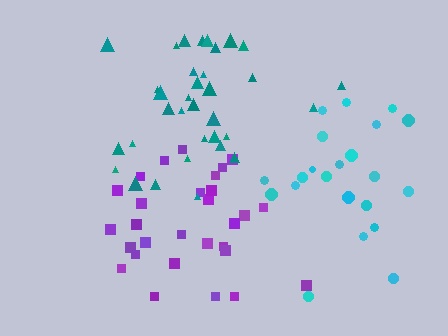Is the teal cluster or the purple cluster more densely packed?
Teal.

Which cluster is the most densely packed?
Teal.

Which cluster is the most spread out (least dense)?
Cyan.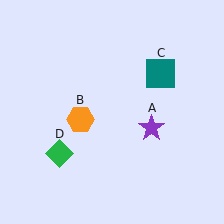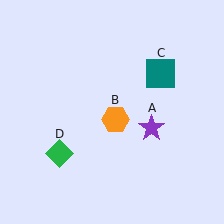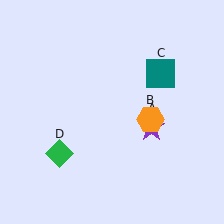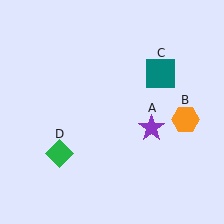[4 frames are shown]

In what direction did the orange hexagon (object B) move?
The orange hexagon (object B) moved right.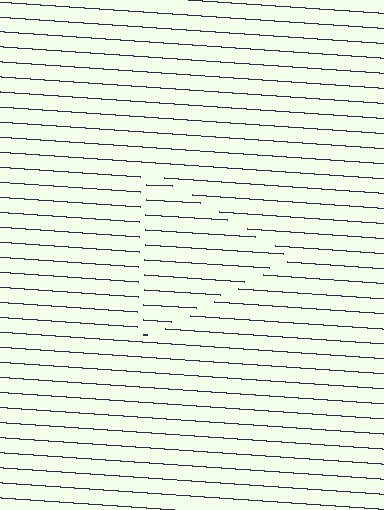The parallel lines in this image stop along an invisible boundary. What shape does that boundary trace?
An illusory triangle. The interior of the shape contains the same grating, shifted by half a period — the contour is defined by the phase discontinuity where line-ends from the inner and outer gratings abut.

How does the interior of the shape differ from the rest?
The interior of the shape contains the same grating, shifted by half a period — the contour is defined by the phase discontinuity where line-ends from the inner and outer gratings abut.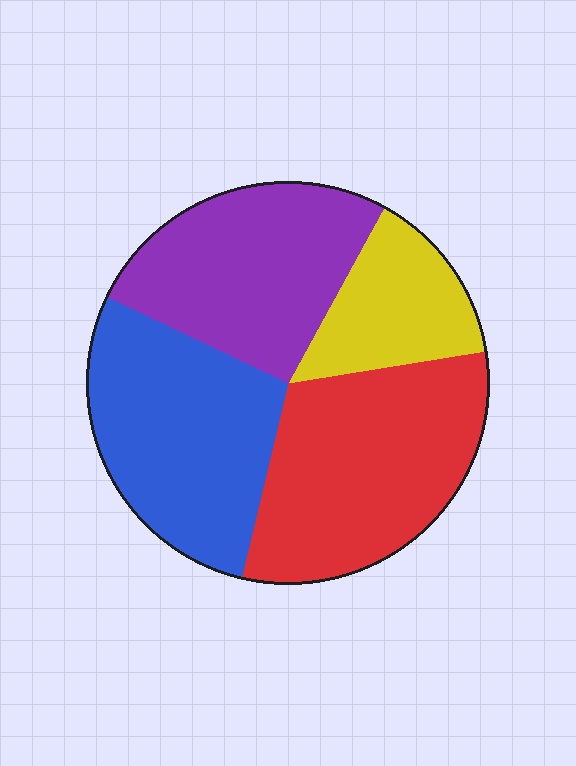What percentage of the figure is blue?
Blue covers around 30% of the figure.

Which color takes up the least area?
Yellow, at roughly 15%.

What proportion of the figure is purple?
Purple covers around 25% of the figure.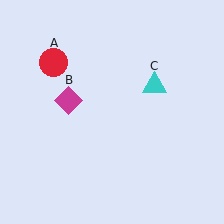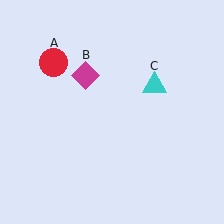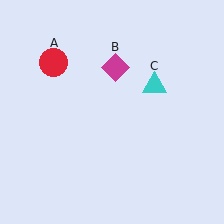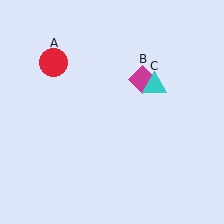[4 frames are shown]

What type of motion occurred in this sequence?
The magenta diamond (object B) rotated clockwise around the center of the scene.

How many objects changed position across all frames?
1 object changed position: magenta diamond (object B).